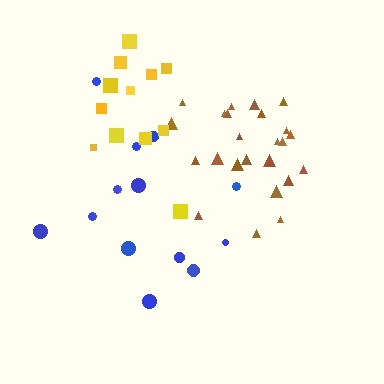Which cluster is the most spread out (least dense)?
Blue.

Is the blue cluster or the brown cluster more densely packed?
Brown.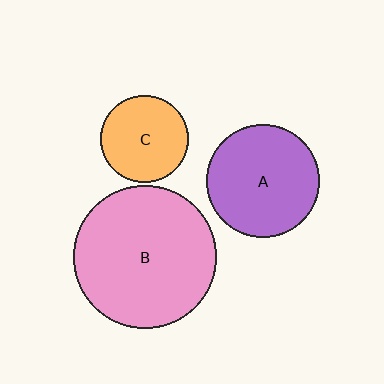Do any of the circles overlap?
No, none of the circles overlap.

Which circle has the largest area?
Circle B (pink).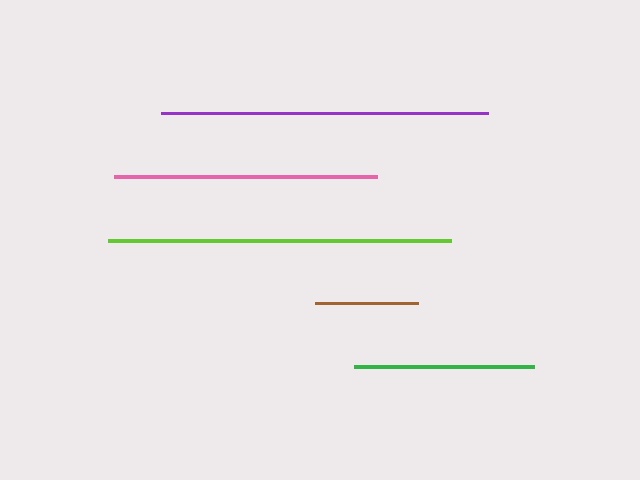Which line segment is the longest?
The lime line is the longest at approximately 343 pixels.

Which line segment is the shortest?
The brown line is the shortest at approximately 103 pixels.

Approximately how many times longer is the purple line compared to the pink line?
The purple line is approximately 1.2 times the length of the pink line.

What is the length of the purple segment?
The purple segment is approximately 327 pixels long.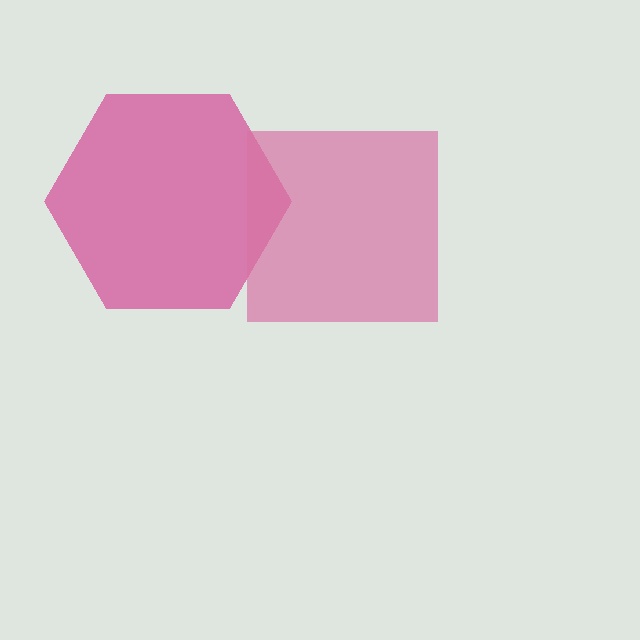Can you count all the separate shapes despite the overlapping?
Yes, there are 2 separate shapes.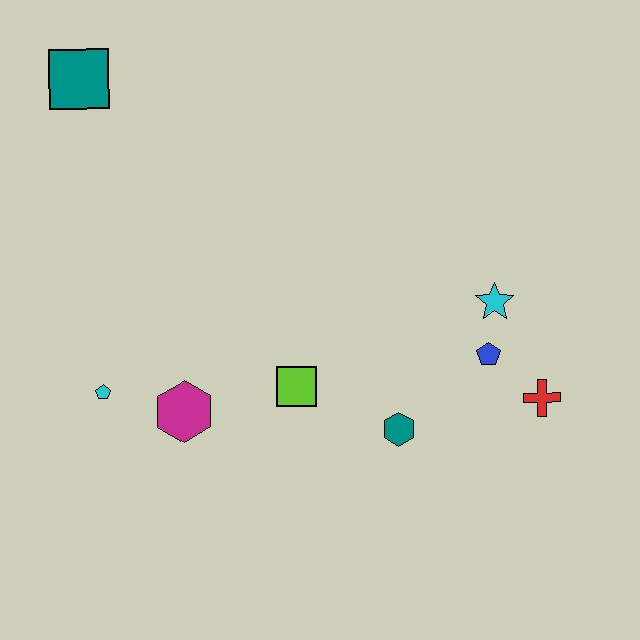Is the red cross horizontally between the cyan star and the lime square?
No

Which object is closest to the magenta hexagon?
The cyan pentagon is closest to the magenta hexagon.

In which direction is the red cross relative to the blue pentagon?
The red cross is to the right of the blue pentagon.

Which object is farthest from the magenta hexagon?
The red cross is farthest from the magenta hexagon.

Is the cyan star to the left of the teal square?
No